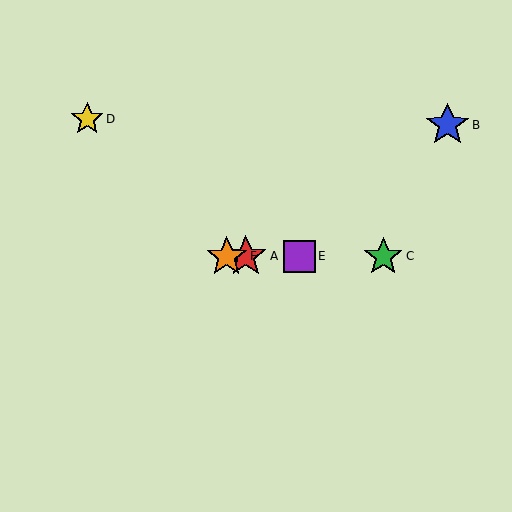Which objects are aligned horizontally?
Objects A, C, E, F are aligned horizontally.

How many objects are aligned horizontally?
4 objects (A, C, E, F) are aligned horizontally.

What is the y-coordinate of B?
Object B is at y≈125.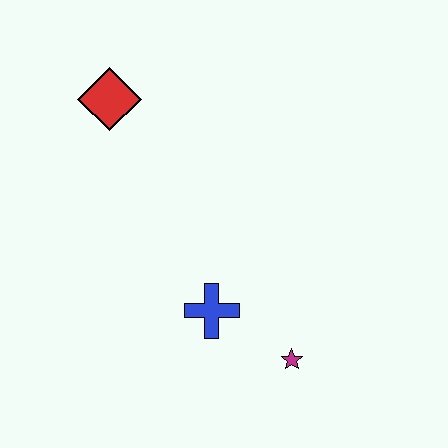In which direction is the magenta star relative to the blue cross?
The magenta star is to the right of the blue cross.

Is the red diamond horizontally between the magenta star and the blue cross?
No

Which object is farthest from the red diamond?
The magenta star is farthest from the red diamond.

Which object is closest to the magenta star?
The blue cross is closest to the magenta star.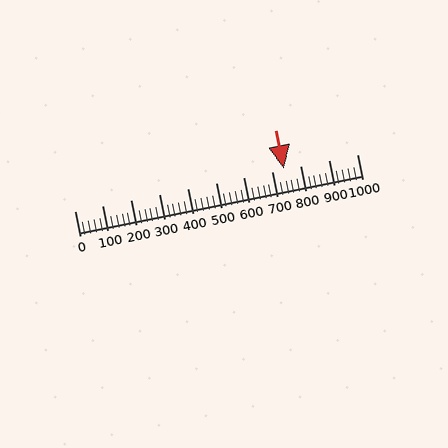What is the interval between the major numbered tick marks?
The major tick marks are spaced 100 units apart.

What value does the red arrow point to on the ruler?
The red arrow points to approximately 740.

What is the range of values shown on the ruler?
The ruler shows values from 0 to 1000.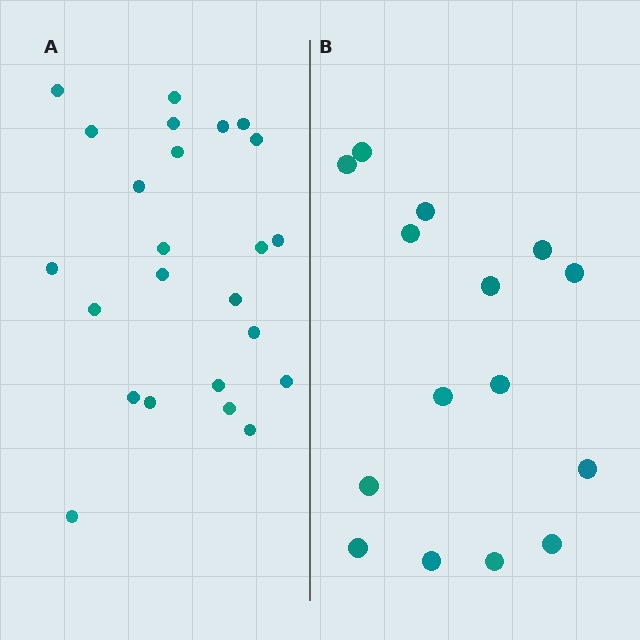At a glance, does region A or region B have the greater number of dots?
Region A (the left region) has more dots.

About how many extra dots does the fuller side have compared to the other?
Region A has roughly 8 or so more dots than region B.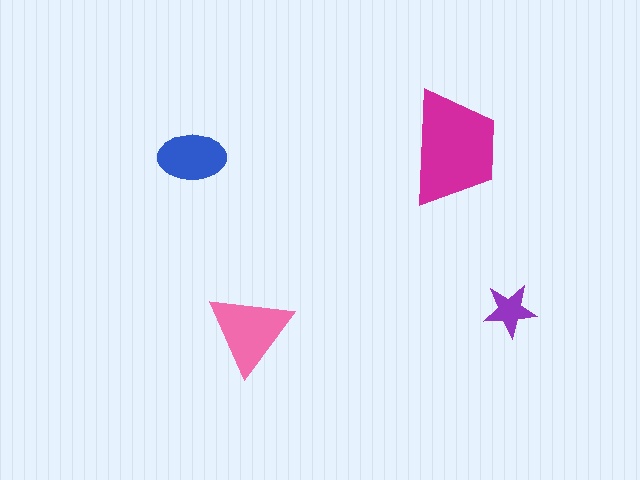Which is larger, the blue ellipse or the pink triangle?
The pink triangle.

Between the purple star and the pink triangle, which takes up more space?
The pink triangle.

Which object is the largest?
The magenta trapezoid.